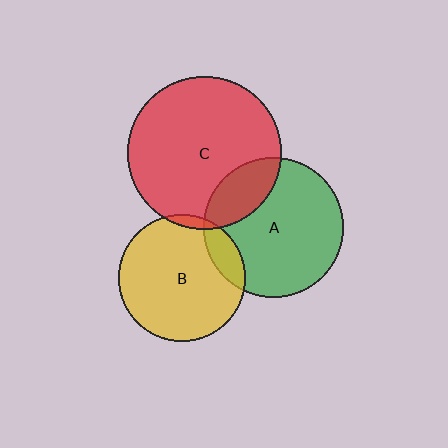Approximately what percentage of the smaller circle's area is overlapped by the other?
Approximately 20%.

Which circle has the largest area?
Circle C (red).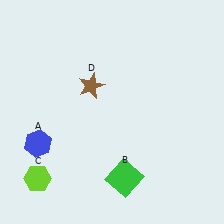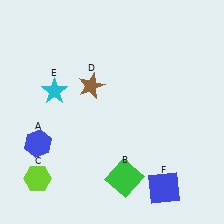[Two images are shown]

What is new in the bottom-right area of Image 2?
A blue square (F) was added in the bottom-right area of Image 2.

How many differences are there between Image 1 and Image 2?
There are 2 differences between the two images.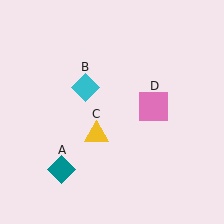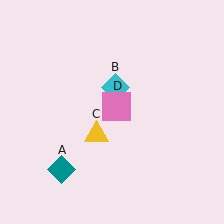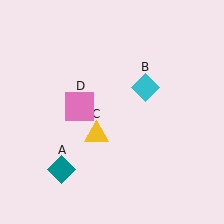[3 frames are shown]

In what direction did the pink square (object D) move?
The pink square (object D) moved left.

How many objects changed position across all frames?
2 objects changed position: cyan diamond (object B), pink square (object D).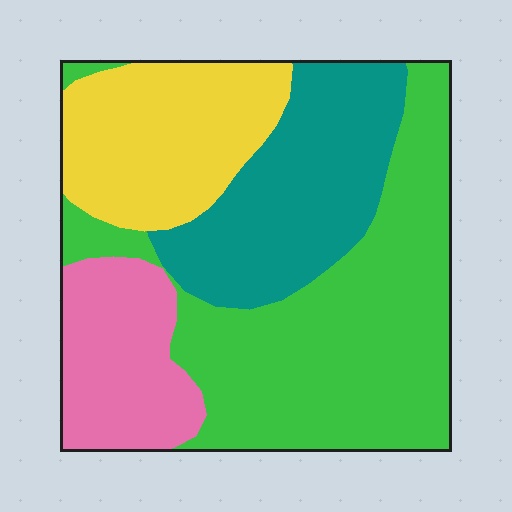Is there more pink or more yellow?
Yellow.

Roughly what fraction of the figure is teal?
Teal covers about 25% of the figure.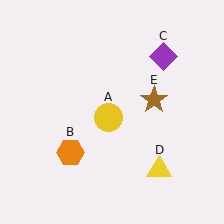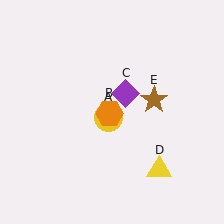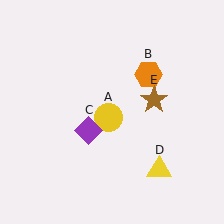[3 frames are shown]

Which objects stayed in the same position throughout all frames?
Yellow circle (object A) and yellow triangle (object D) and brown star (object E) remained stationary.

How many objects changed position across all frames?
2 objects changed position: orange hexagon (object B), purple diamond (object C).